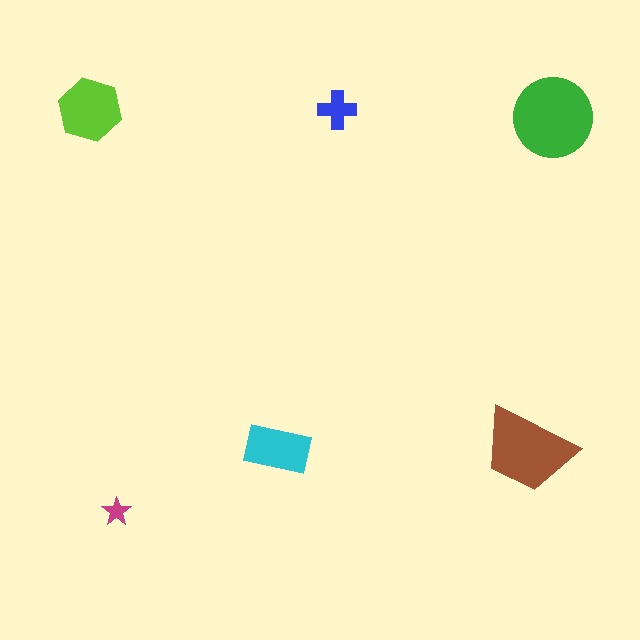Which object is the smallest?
The magenta star.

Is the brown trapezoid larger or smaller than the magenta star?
Larger.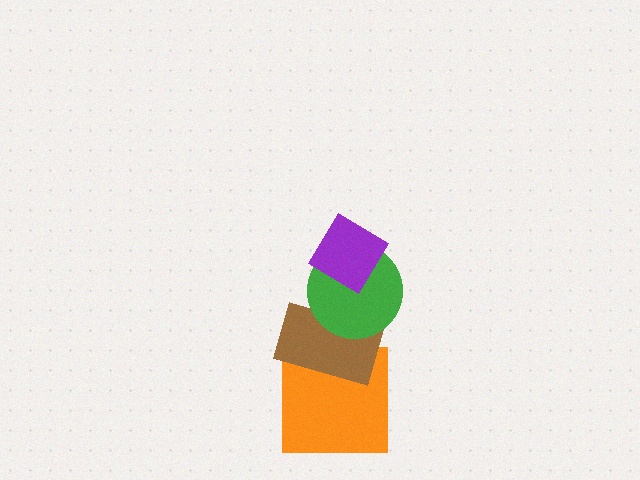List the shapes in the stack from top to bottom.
From top to bottom: the purple diamond, the green circle, the brown rectangle, the orange square.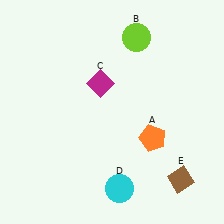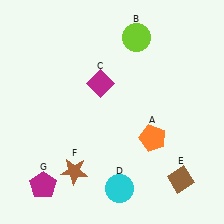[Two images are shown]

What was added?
A brown star (F), a magenta pentagon (G) were added in Image 2.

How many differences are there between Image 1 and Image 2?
There are 2 differences between the two images.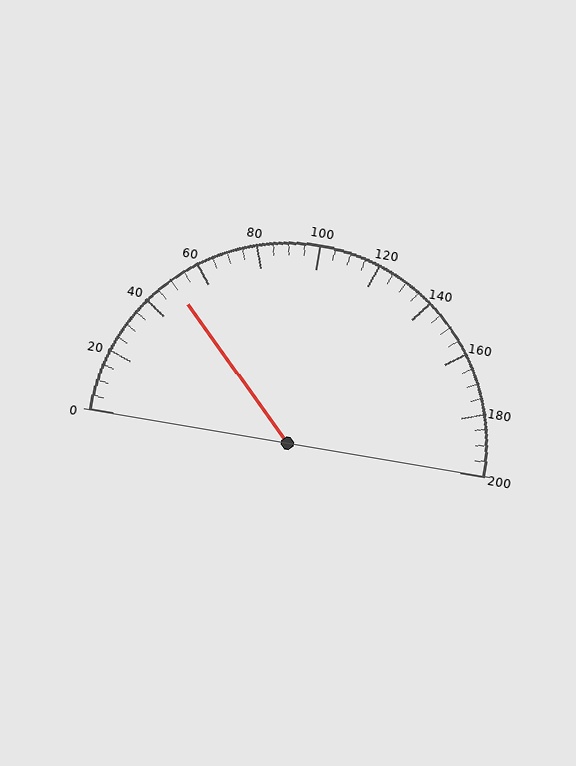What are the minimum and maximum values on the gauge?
The gauge ranges from 0 to 200.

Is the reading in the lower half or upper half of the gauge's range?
The reading is in the lower half of the range (0 to 200).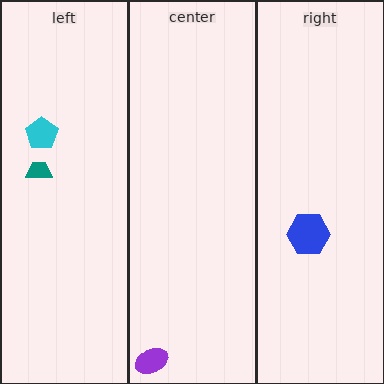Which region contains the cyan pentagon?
The left region.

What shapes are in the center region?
The purple ellipse.